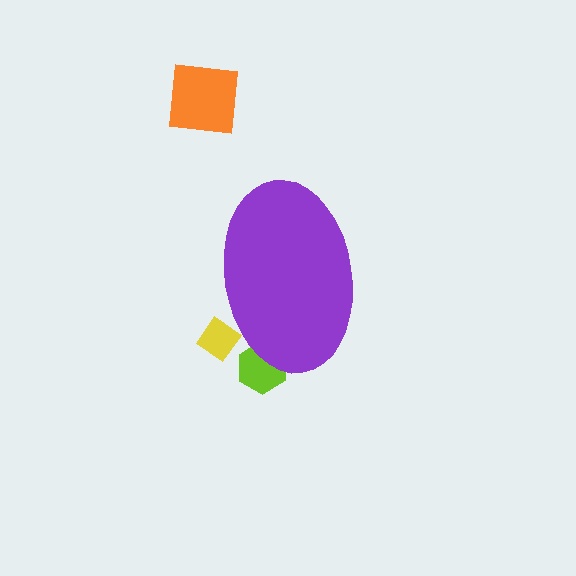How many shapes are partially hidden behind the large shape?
2 shapes are partially hidden.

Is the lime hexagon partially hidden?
Yes, the lime hexagon is partially hidden behind the purple ellipse.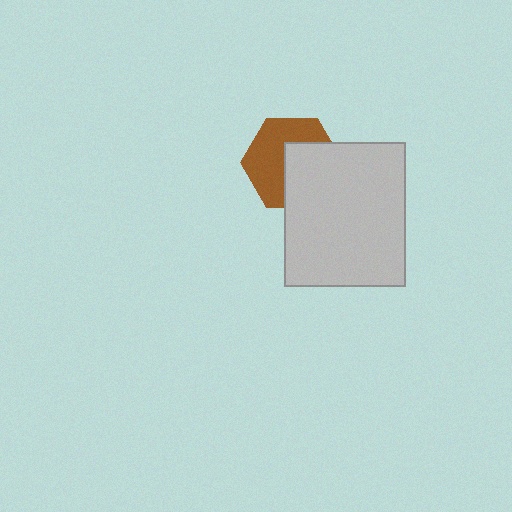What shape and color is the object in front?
The object in front is a light gray rectangle.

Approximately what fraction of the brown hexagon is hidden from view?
Roughly 47% of the brown hexagon is hidden behind the light gray rectangle.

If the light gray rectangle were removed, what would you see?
You would see the complete brown hexagon.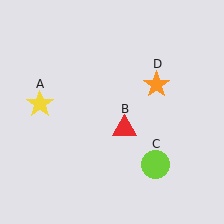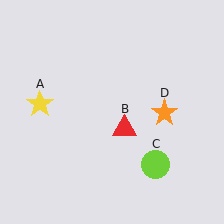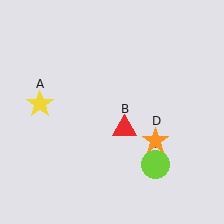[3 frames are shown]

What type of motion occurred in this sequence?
The orange star (object D) rotated clockwise around the center of the scene.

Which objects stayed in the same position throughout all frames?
Yellow star (object A) and red triangle (object B) and lime circle (object C) remained stationary.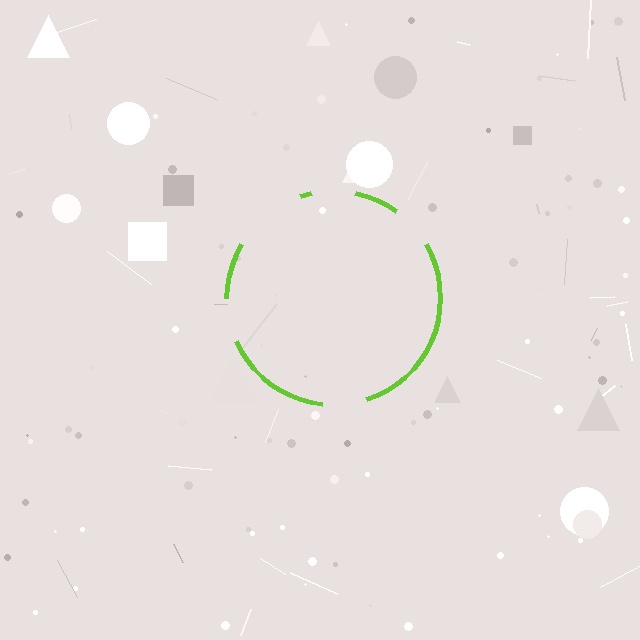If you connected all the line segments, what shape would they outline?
They would outline a circle.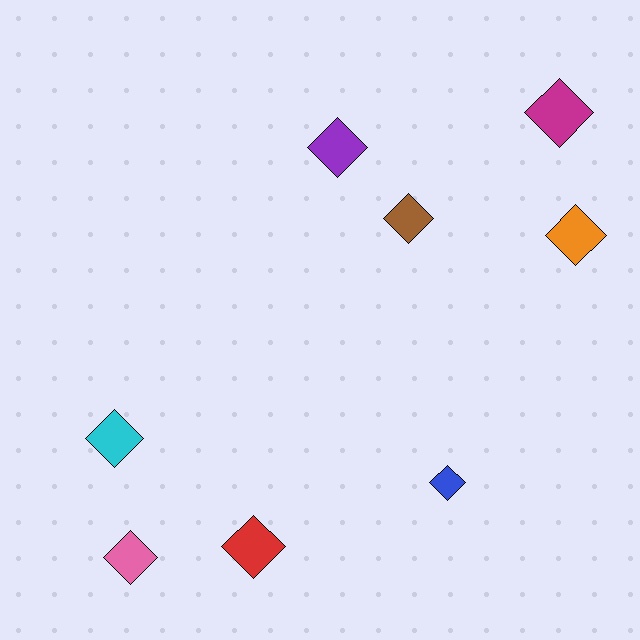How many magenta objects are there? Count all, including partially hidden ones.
There is 1 magenta object.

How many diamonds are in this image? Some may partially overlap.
There are 8 diamonds.